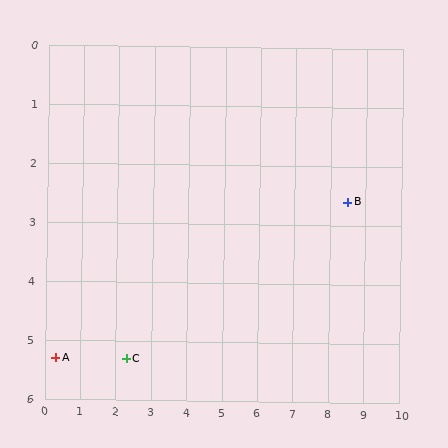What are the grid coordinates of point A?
Point A is at approximately (0.3, 5.3).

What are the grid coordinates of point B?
Point B is at approximately (8.5, 2.6).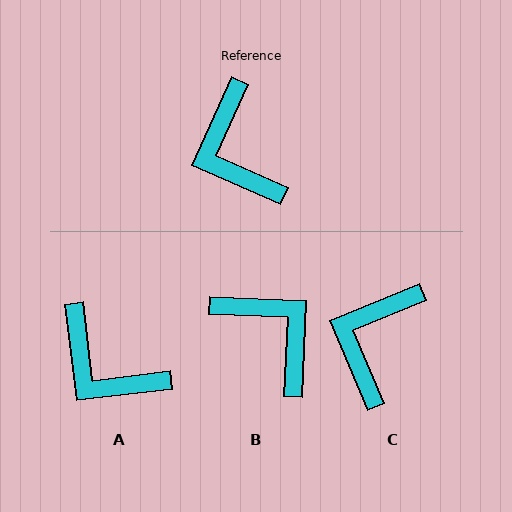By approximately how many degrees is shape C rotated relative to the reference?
Approximately 43 degrees clockwise.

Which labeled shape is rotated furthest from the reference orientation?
B, about 158 degrees away.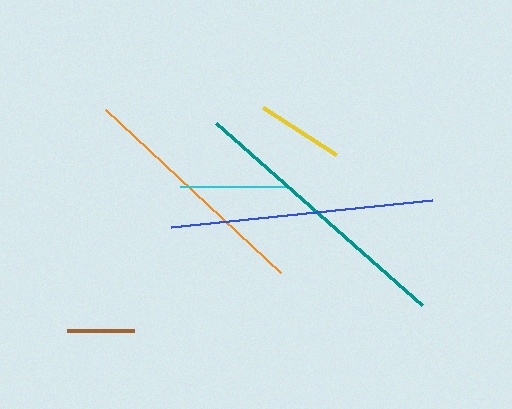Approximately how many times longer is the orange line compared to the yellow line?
The orange line is approximately 2.7 times the length of the yellow line.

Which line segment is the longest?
The teal line is the longest at approximately 275 pixels.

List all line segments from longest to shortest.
From longest to shortest: teal, blue, orange, cyan, yellow, brown.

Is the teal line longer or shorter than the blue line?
The teal line is longer than the blue line.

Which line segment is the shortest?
The brown line is the shortest at approximately 67 pixels.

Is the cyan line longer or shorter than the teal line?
The teal line is longer than the cyan line.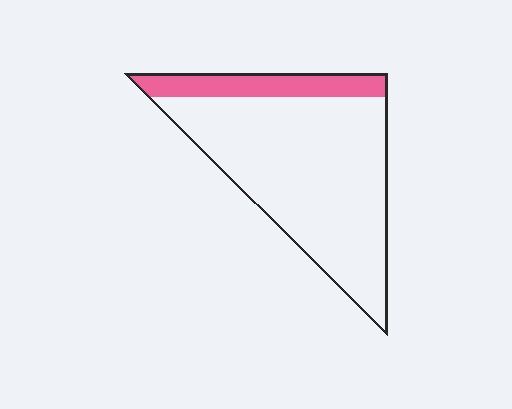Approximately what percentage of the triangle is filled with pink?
Approximately 15%.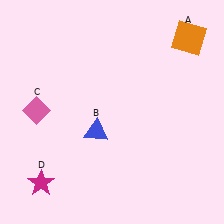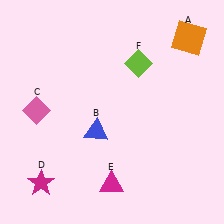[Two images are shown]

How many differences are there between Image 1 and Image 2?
There are 2 differences between the two images.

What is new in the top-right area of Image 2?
A lime diamond (F) was added in the top-right area of Image 2.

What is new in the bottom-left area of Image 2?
A magenta triangle (E) was added in the bottom-left area of Image 2.